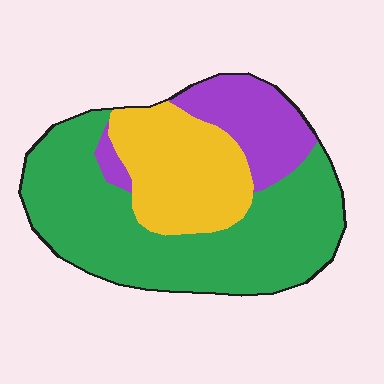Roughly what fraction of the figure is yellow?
Yellow covers 26% of the figure.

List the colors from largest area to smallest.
From largest to smallest: green, yellow, purple.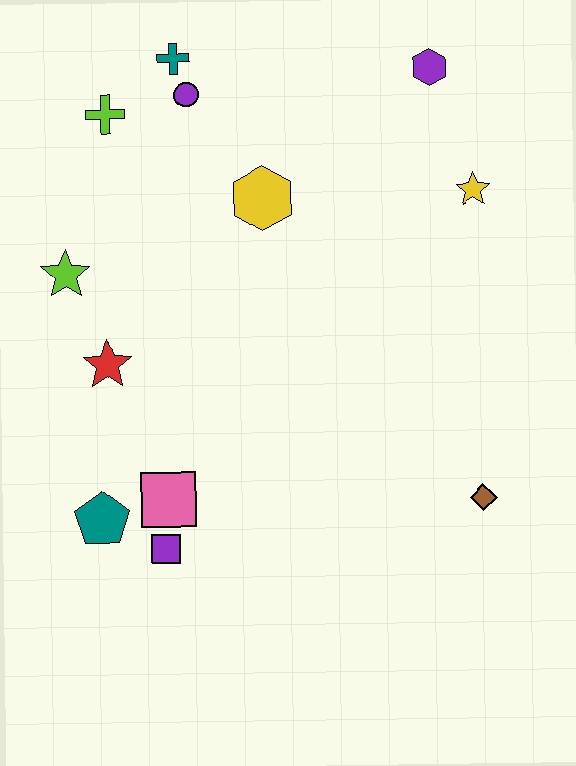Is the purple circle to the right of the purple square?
Yes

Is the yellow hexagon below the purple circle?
Yes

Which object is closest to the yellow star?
The purple hexagon is closest to the yellow star.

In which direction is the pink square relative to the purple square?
The pink square is above the purple square.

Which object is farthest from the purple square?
The purple hexagon is farthest from the purple square.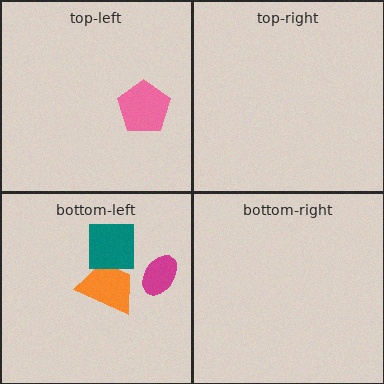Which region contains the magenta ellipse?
The bottom-left region.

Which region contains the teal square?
The bottom-left region.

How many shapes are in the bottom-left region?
3.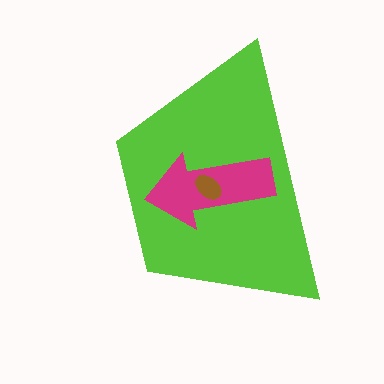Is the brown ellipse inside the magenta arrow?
Yes.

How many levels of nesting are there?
3.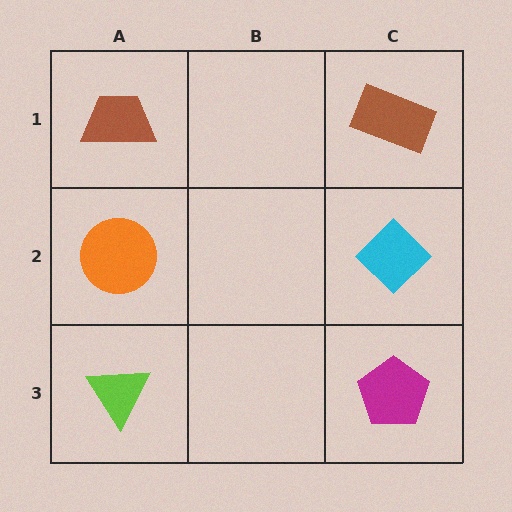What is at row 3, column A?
A lime triangle.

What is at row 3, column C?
A magenta pentagon.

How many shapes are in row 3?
2 shapes.